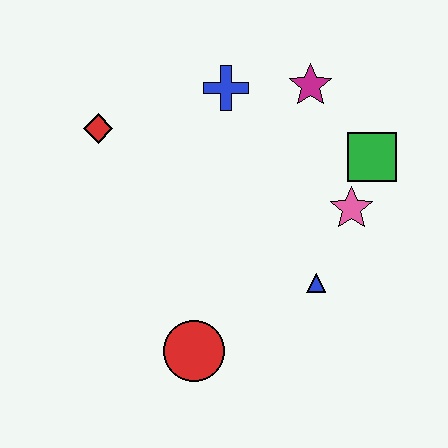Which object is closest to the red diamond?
The blue cross is closest to the red diamond.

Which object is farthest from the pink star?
The red diamond is farthest from the pink star.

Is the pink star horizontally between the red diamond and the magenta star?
No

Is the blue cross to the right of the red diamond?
Yes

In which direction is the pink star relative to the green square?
The pink star is below the green square.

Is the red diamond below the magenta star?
Yes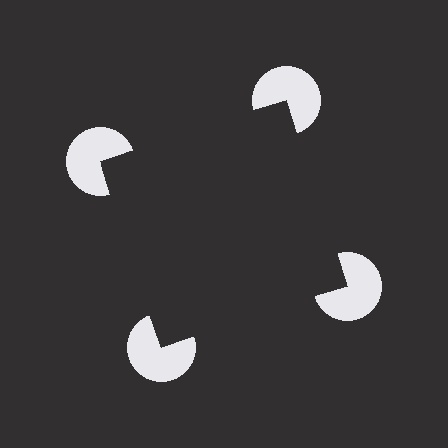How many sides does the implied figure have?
4 sides.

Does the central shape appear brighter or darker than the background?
It typically appears slightly darker than the background, even though no actual brightness change is drawn.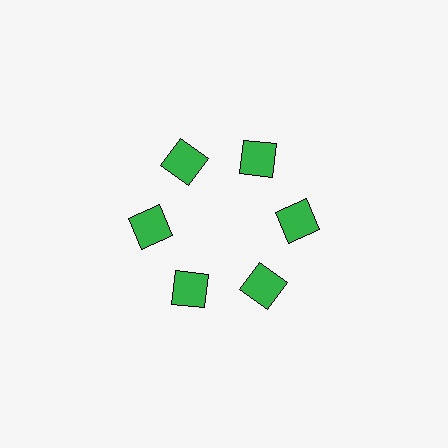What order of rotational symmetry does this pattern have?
This pattern has 6-fold rotational symmetry.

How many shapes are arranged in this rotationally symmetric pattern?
There are 6 shapes, arranged in 6 groups of 1.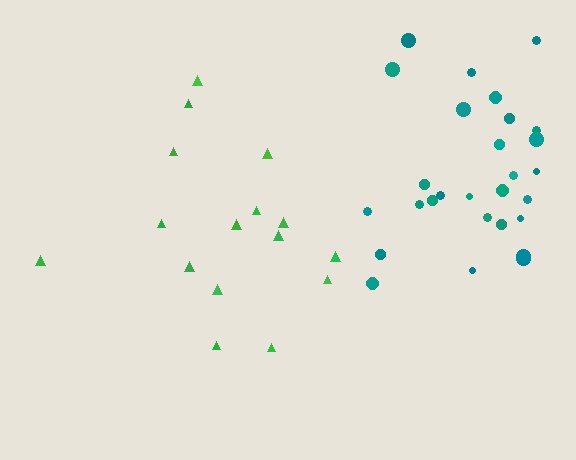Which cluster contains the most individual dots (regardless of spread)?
Teal (28).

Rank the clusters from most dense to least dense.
teal, green.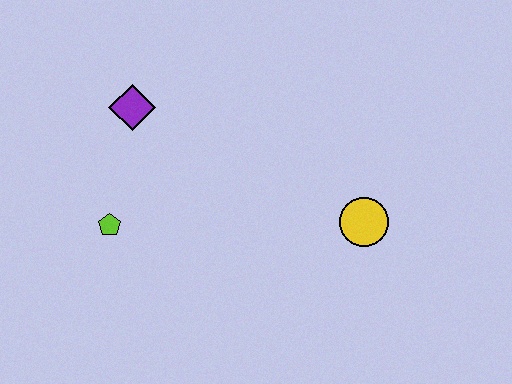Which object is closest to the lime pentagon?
The purple diamond is closest to the lime pentagon.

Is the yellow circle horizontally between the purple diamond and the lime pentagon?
No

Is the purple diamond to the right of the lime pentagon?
Yes